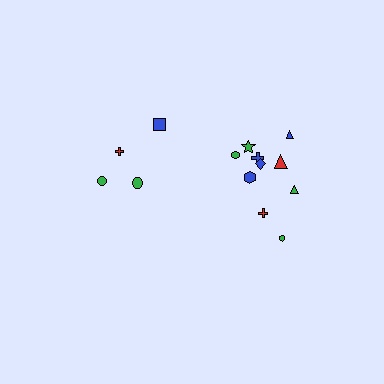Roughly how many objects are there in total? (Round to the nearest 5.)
Roughly 15 objects in total.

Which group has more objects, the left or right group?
The right group.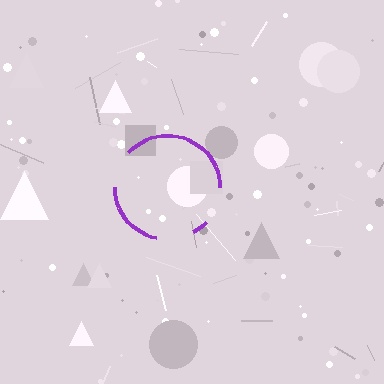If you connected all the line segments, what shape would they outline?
They would outline a circle.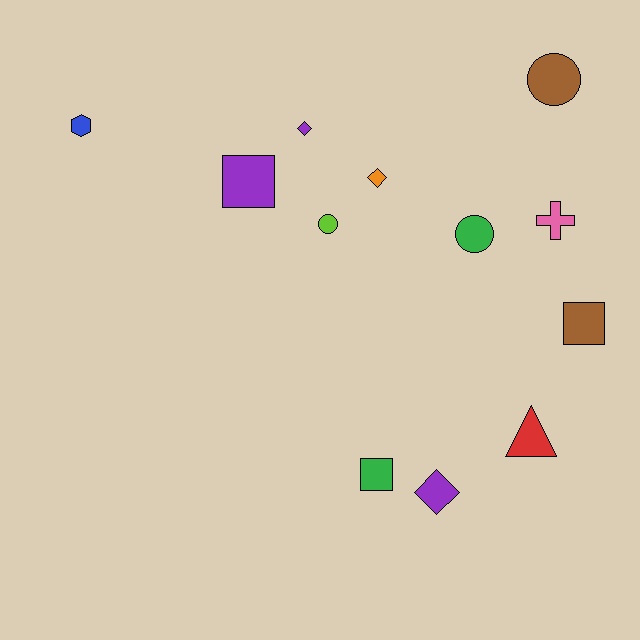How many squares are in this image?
There are 3 squares.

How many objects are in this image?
There are 12 objects.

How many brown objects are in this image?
There are 2 brown objects.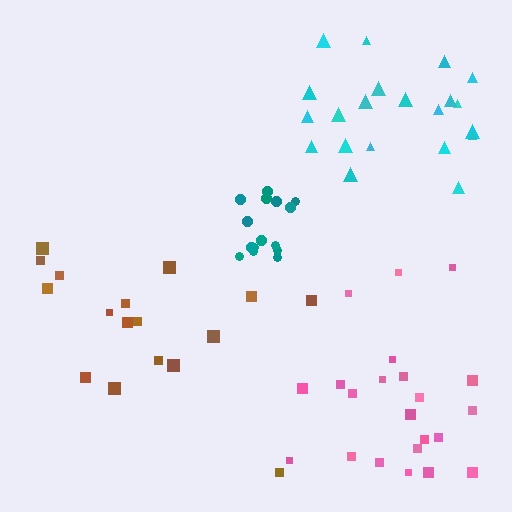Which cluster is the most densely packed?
Teal.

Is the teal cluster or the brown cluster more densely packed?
Teal.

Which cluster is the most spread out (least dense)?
Brown.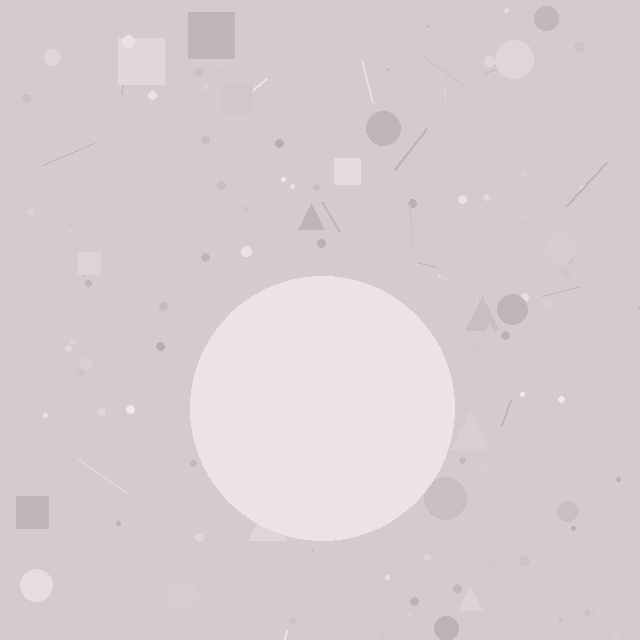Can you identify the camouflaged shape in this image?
The camouflaged shape is a circle.